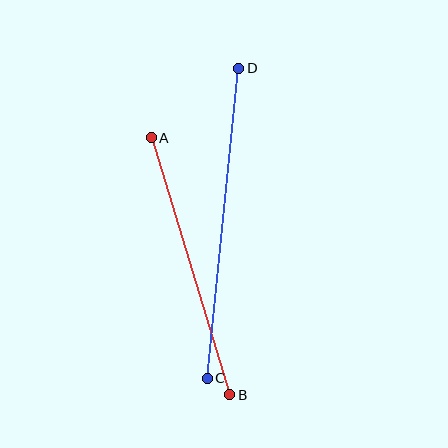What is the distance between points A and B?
The distance is approximately 269 pixels.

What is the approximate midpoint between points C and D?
The midpoint is at approximately (223, 223) pixels.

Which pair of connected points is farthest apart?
Points C and D are farthest apart.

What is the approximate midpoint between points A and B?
The midpoint is at approximately (191, 266) pixels.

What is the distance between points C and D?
The distance is approximately 312 pixels.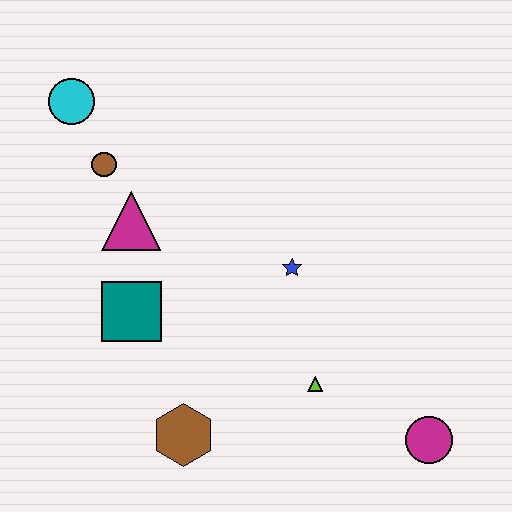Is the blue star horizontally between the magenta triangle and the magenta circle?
Yes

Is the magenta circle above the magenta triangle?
No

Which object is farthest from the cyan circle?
The magenta circle is farthest from the cyan circle.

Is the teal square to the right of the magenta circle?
No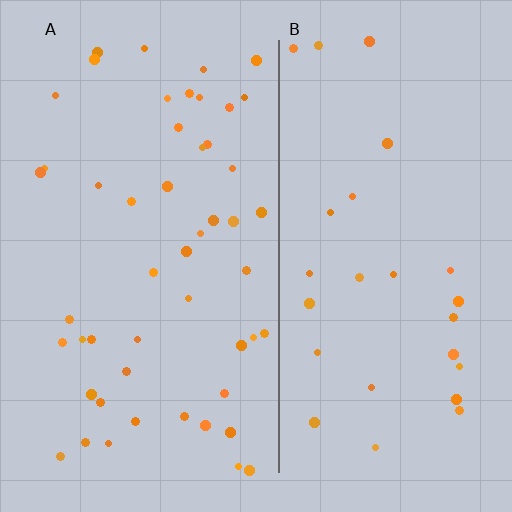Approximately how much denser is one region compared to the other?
Approximately 1.9× — region A over region B.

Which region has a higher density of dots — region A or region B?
A (the left).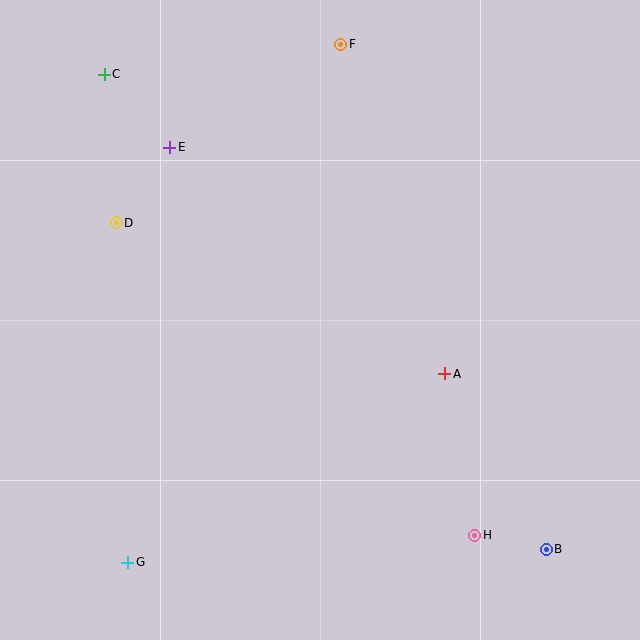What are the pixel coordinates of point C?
Point C is at (104, 74).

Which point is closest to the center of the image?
Point A at (445, 374) is closest to the center.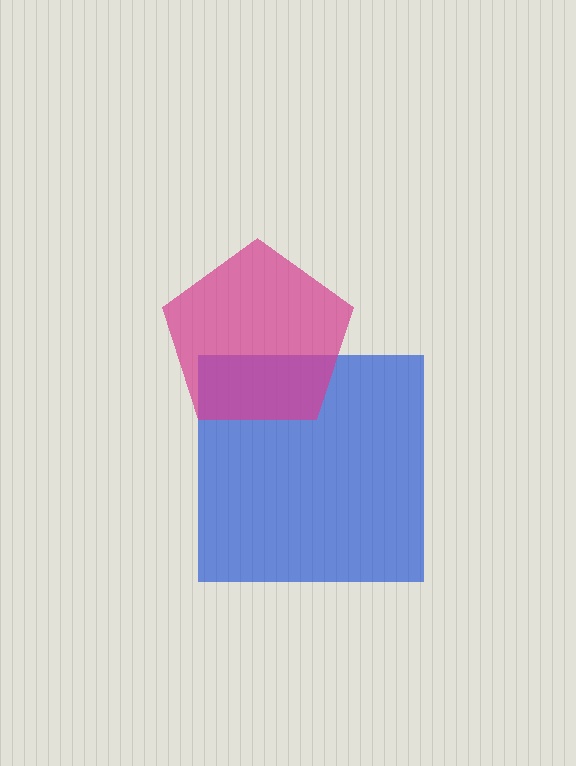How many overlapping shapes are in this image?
There are 2 overlapping shapes in the image.